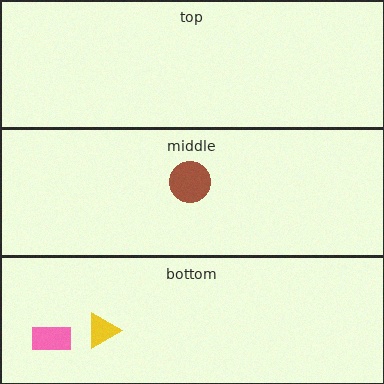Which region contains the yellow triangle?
The bottom region.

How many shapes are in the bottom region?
2.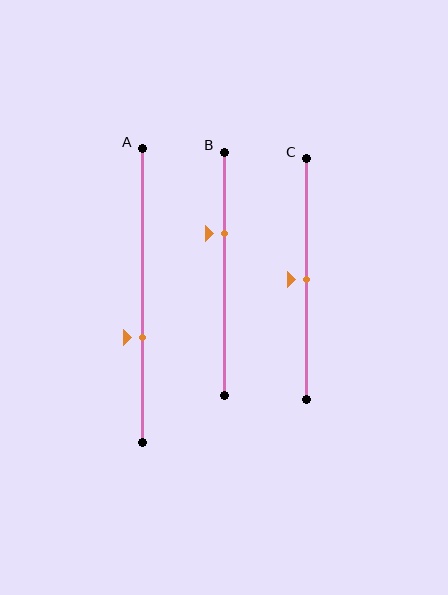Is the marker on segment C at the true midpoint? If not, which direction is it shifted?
Yes, the marker on segment C is at the true midpoint.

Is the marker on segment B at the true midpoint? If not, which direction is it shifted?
No, the marker on segment B is shifted upward by about 16% of the segment length.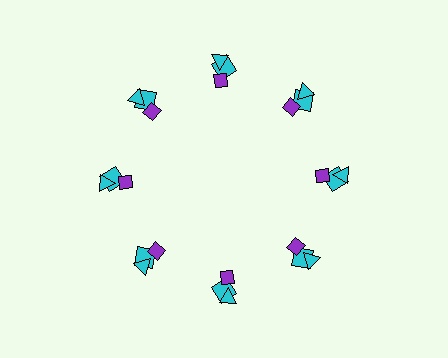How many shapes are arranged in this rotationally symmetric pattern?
There are 24 shapes, arranged in 8 groups of 3.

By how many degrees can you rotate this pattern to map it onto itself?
The pattern maps onto itself every 45 degrees of rotation.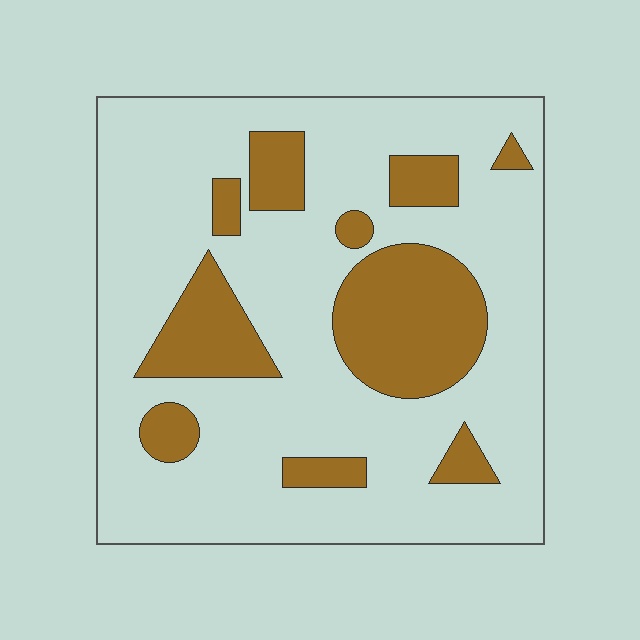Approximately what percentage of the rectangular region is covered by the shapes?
Approximately 25%.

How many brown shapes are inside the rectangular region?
10.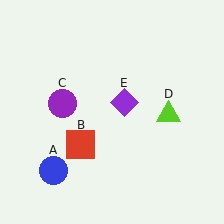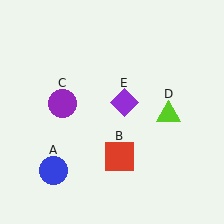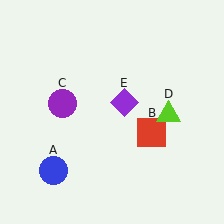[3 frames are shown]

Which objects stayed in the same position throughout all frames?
Blue circle (object A) and purple circle (object C) and lime triangle (object D) and purple diamond (object E) remained stationary.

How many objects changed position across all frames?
1 object changed position: red square (object B).